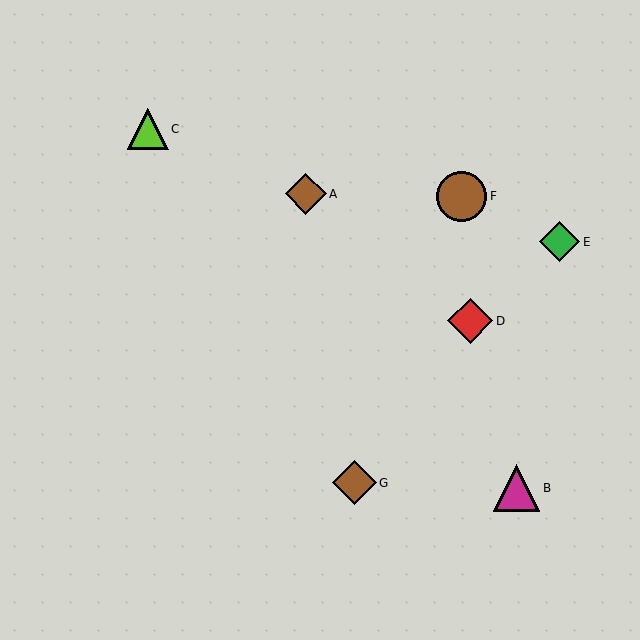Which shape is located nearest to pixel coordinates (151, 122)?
The lime triangle (labeled C) at (148, 129) is nearest to that location.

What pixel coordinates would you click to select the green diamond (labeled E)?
Click at (559, 242) to select the green diamond E.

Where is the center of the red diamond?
The center of the red diamond is at (470, 321).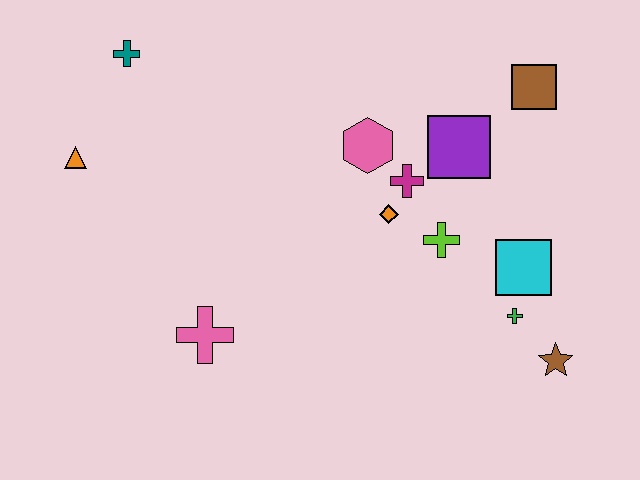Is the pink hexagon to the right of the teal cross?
Yes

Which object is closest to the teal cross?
The orange triangle is closest to the teal cross.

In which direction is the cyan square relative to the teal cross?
The cyan square is to the right of the teal cross.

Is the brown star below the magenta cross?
Yes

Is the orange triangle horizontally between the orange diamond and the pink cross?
No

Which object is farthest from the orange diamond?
The orange triangle is farthest from the orange diamond.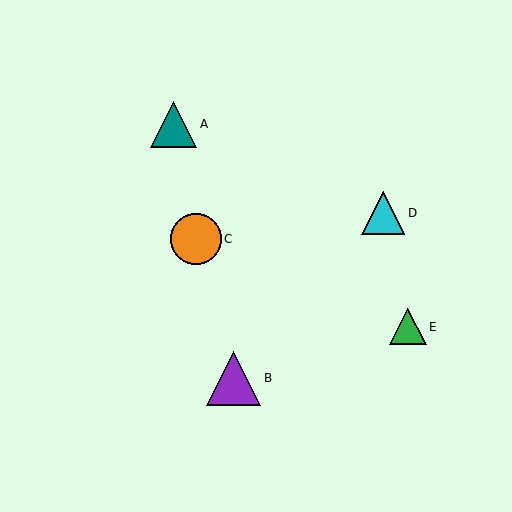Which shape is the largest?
The purple triangle (labeled B) is the largest.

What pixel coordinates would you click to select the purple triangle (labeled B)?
Click at (234, 378) to select the purple triangle B.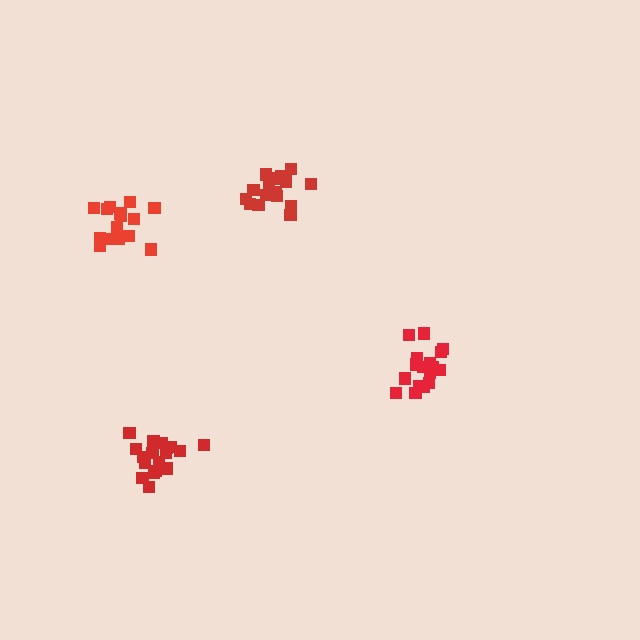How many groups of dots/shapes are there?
There are 4 groups.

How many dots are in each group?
Group 1: 17 dots, Group 2: 15 dots, Group 3: 17 dots, Group 4: 18 dots (67 total).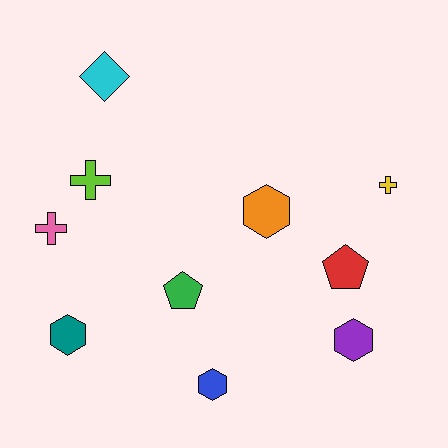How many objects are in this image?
There are 10 objects.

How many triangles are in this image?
There are no triangles.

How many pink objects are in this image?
There is 1 pink object.